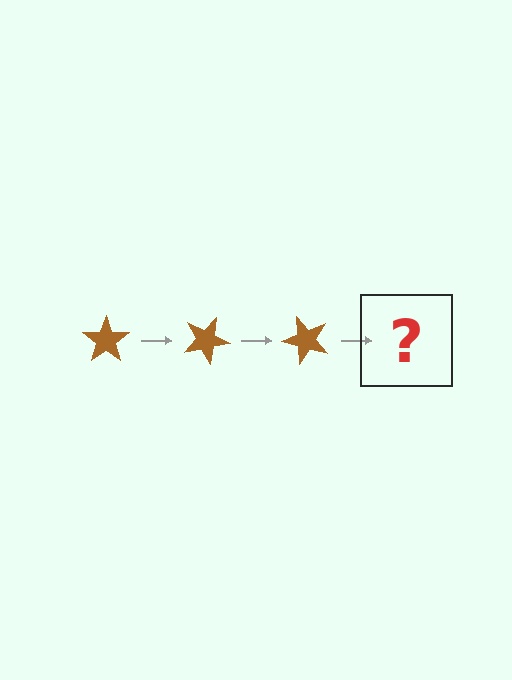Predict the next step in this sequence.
The next step is a brown star rotated 75 degrees.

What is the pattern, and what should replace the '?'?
The pattern is that the star rotates 25 degrees each step. The '?' should be a brown star rotated 75 degrees.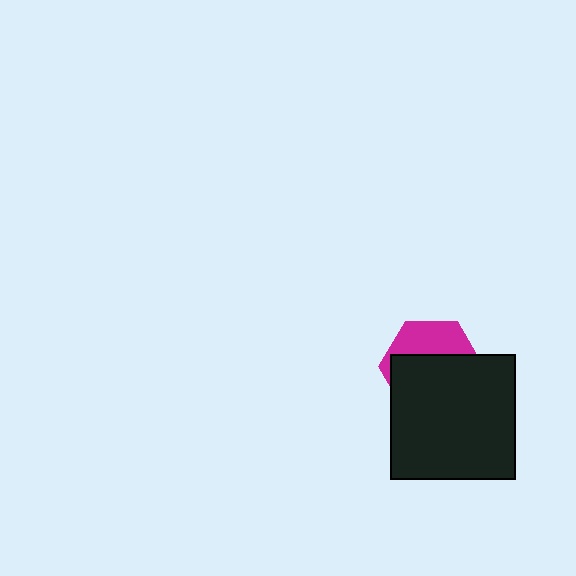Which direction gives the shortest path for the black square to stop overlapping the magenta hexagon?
Moving down gives the shortest separation.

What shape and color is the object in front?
The object in front is a black square.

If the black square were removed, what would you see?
You would see the complete magenta hexagon.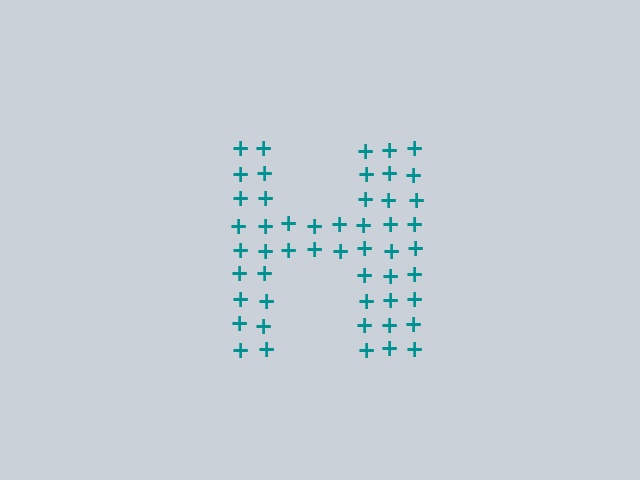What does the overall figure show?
The overall figure shows the letter H.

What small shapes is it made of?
It is made of small plus signs.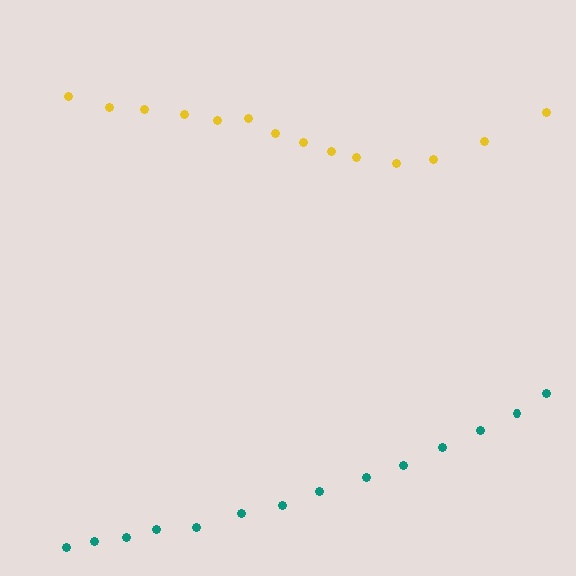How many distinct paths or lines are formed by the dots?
There are 2 distinct paths.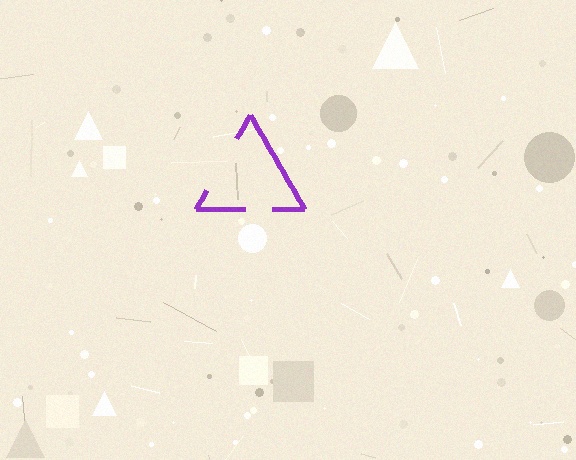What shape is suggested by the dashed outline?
The dashed outline suggests a triangle.